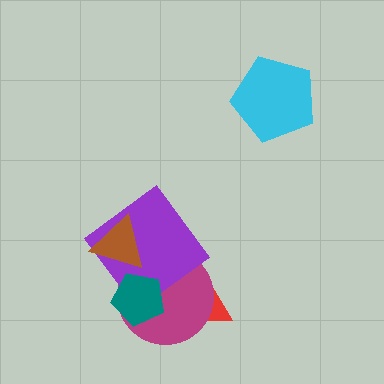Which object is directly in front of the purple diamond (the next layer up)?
The brown triangle is directly in front of the purple diamond.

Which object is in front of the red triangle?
The magenta circle is in front of the red triangle.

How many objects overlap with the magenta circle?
4 objects overlap with the magenta circle.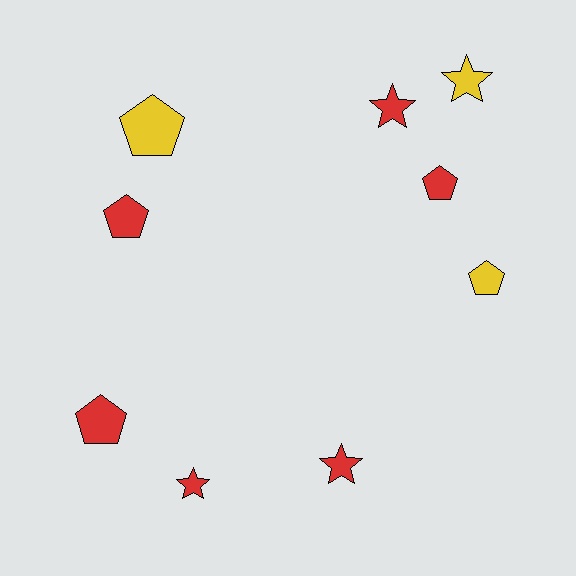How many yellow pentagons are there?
There are 2 yellow pentagons.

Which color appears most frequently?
Red, with 6 objects.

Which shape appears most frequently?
Pentagon, with 5 objects.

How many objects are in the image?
There are 9 objects.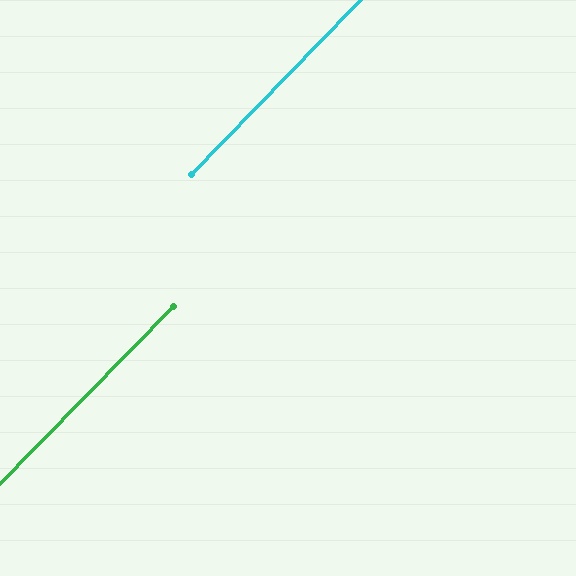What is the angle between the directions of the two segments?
Approximately 1 degree.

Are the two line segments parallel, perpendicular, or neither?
Parallel — their directions differ by only 0.6°.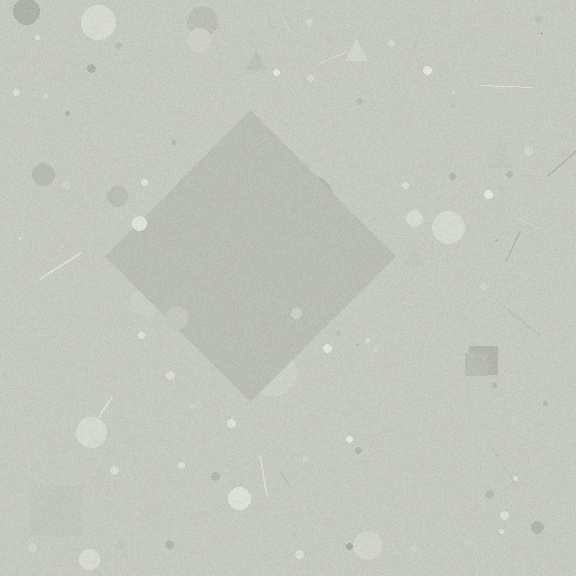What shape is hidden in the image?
A diamond is hidden in the image.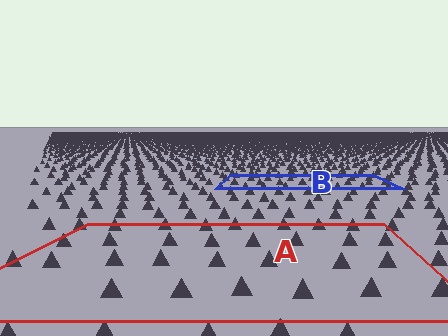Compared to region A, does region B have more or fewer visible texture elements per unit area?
Region B has more texture elements per unit area — they are packed more densely because it is farther away.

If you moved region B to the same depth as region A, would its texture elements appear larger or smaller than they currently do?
They would appear larger. At a closer depth, the same texture elements are projected at a bigger on-screen size.